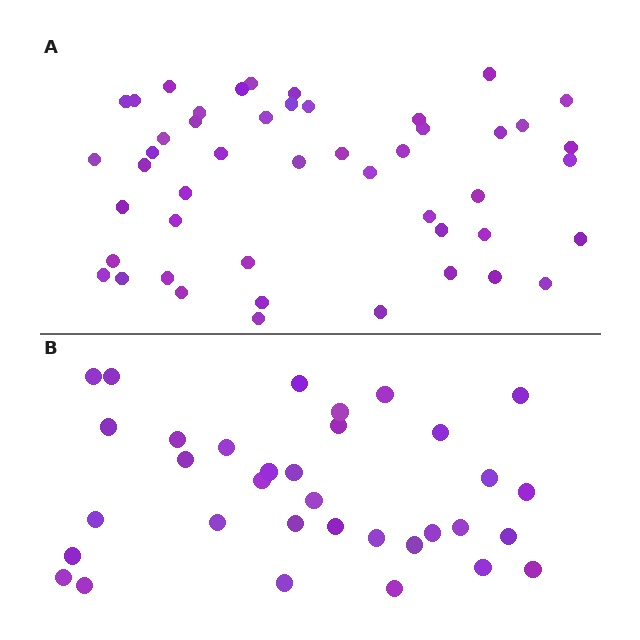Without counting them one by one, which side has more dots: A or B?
Region A (the top region) has more dots.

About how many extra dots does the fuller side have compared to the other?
Region A has approximately 15 more dots than region B.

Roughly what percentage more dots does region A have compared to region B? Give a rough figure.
About 40% more.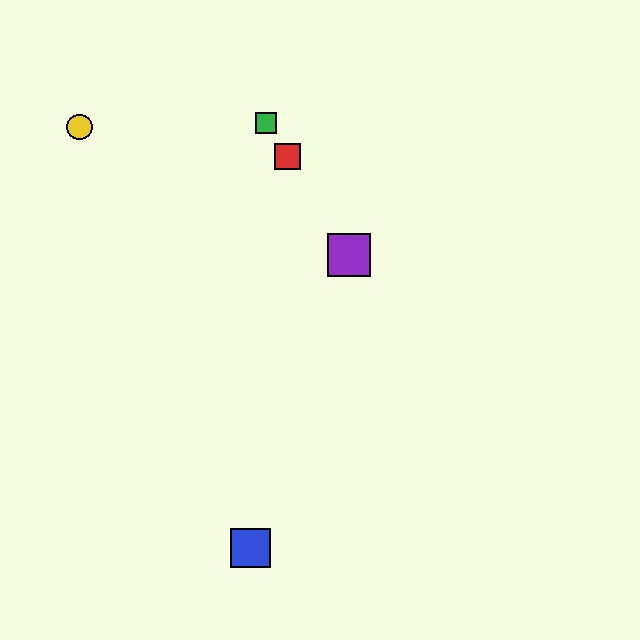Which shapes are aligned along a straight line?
The red square, the green square, the purple square are aligned along a straight line.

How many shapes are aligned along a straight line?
3 shapes (the red square, the green square, the purple square) are aligned along a straight line.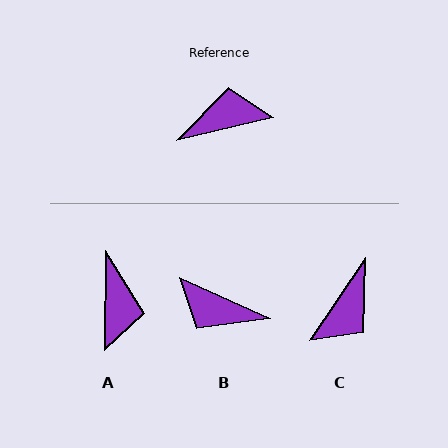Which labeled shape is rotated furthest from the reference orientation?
B, about 143 degrees away.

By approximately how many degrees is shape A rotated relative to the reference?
Approximately 104 degrees clockwise.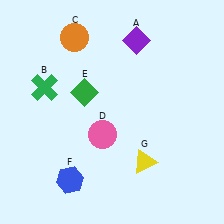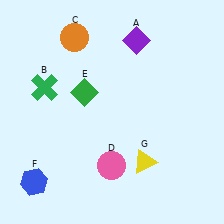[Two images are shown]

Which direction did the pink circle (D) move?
The pink circle (D) moved down.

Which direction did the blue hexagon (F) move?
The blue hexagon (F) moved left.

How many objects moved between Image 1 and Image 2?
2 objects moved between the two images.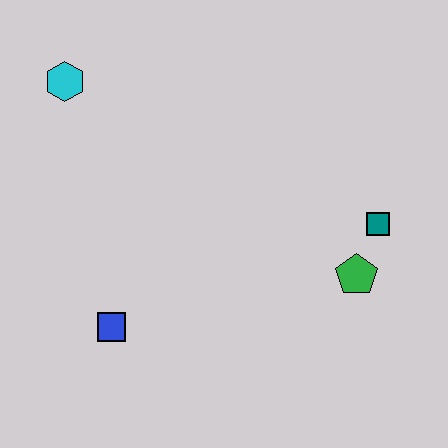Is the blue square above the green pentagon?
No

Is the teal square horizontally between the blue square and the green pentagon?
No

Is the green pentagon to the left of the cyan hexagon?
No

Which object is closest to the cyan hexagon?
The blue square is closest to the cyan hexagon.